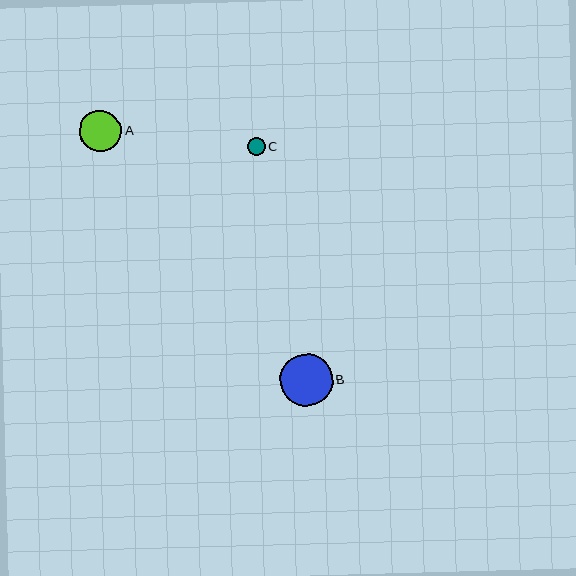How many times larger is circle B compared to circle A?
Circle B is approximately 1.3 times the size of circle A.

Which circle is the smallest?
Circle C is the smallest with a size of approximately 17 pixels.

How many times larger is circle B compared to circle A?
Circle B is approximately 1.3 times the size of circle A.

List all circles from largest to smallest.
From largest to smallest: B, A, C.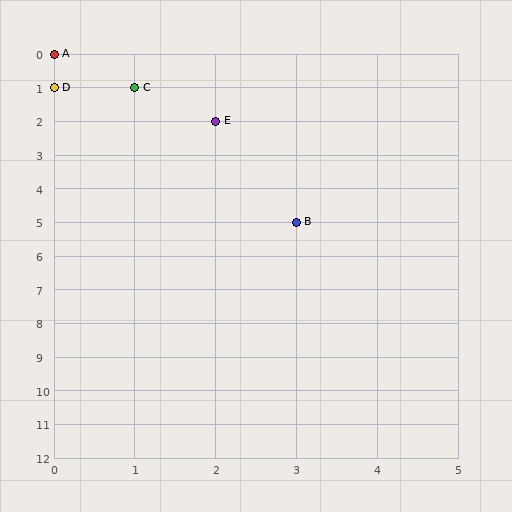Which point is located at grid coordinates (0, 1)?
Point D is at (0, 1).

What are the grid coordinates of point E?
Point E is at grid coordinates (2, 2).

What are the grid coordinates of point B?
Point B is at grid coordinates (3, 5).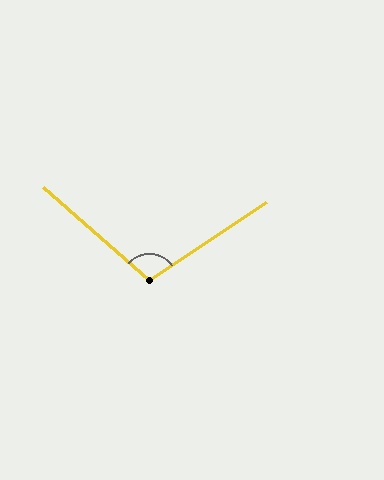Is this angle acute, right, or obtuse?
It is obtuse.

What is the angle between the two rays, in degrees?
Approximately 105 degrees.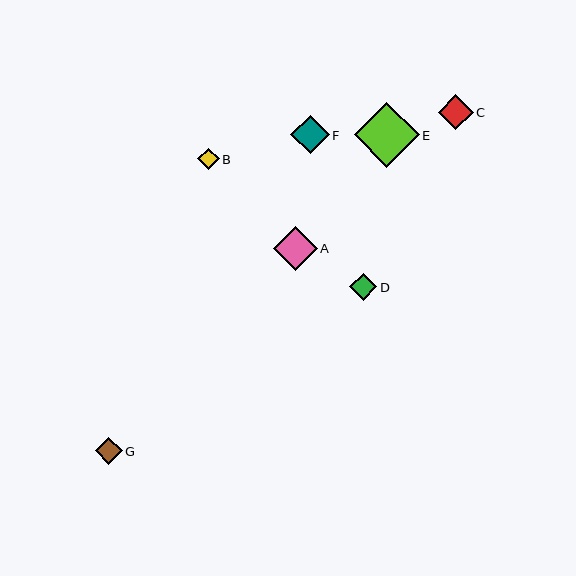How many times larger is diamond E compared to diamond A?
Diamond E is approximately 1.5 times the size of diamond A.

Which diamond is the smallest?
Diamond B is the smallest with a size of approximately 21 pixels.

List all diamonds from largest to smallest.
From largest to smallest: E, A, F, C, G, D, B.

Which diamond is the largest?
Diamond E is the largest with a size of approximately 65 pixels.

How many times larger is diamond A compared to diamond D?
Diamond A is approximately 1.6 times the size of diamond D.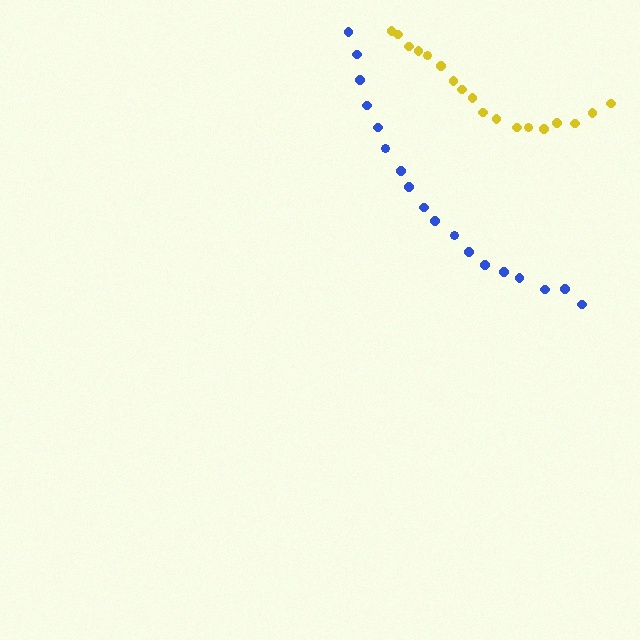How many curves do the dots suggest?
There are 2 distinct paths.